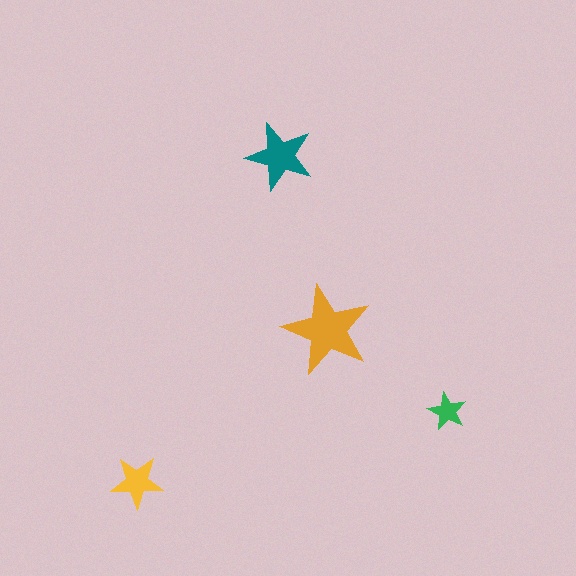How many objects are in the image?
There are 4 objects in the image.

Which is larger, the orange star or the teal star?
The orange one.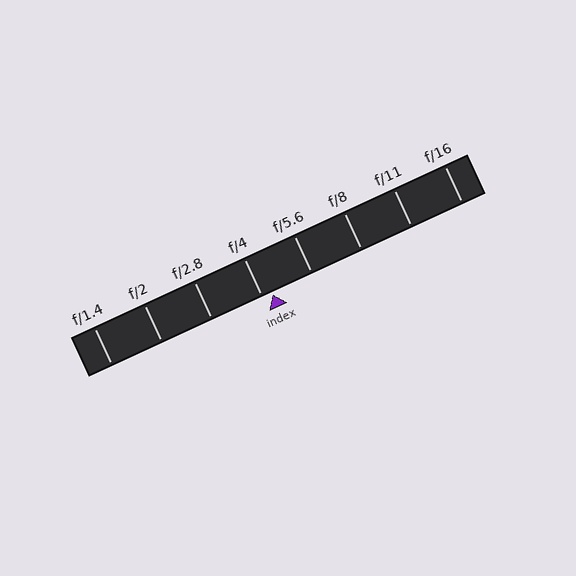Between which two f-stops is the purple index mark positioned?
The index mark is between f/4 and f/5.6.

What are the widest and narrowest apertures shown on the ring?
The widest aperture shown is f/1.4 and the narrowest is f/16.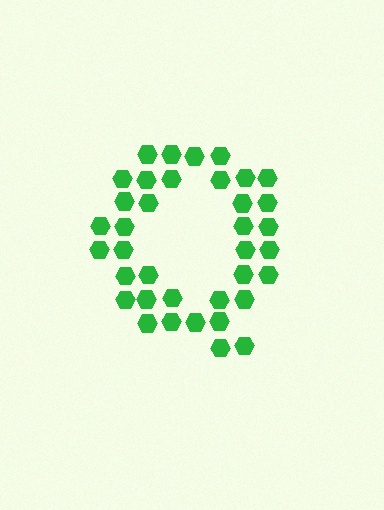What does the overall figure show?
The overall figure shows the letter Q.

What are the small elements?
The small elements are hexagons.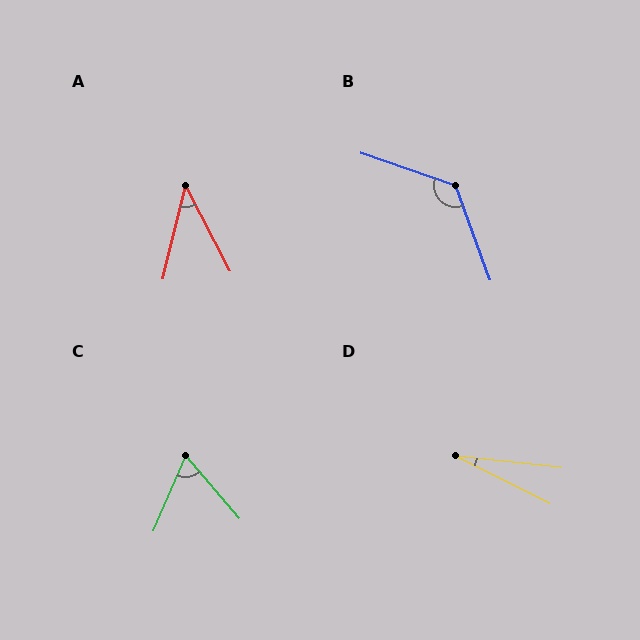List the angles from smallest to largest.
D (21°), A (41°), C (63°), B (129°).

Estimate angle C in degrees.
Approximately 63 degrees.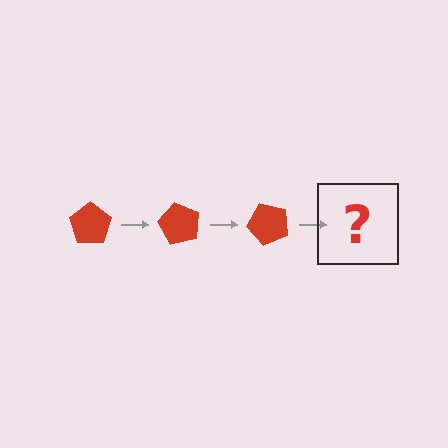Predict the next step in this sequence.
The next step is a red pentagon rotated 180 degrees.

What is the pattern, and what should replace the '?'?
The pattern is that the pentagon rotates 60 degrees each step. The '?' should be a red pentagon rotated 180 degrees.